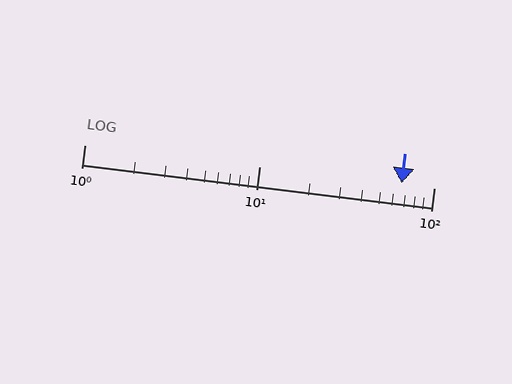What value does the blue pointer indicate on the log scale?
The pointer indicates approximately 65.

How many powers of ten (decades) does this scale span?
The scale spans 2 decades, from 1 to 100.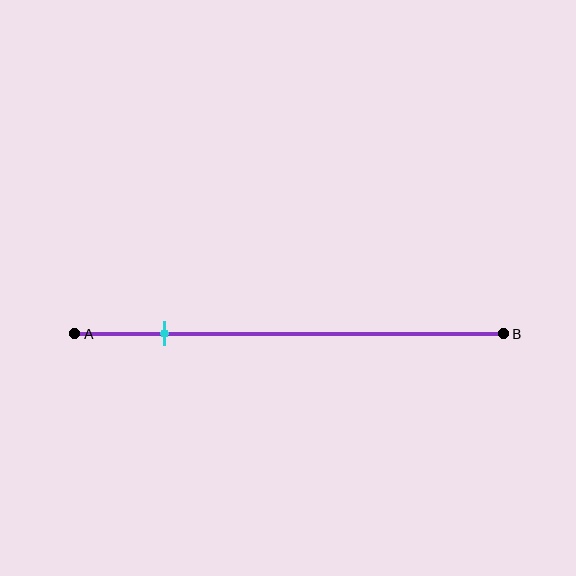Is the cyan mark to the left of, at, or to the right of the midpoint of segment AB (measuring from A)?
The cyan mark is to the left of the midpoint of segment AB.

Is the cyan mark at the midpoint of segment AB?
No, the mark is at about 20% from A, not at the 50% midpoint.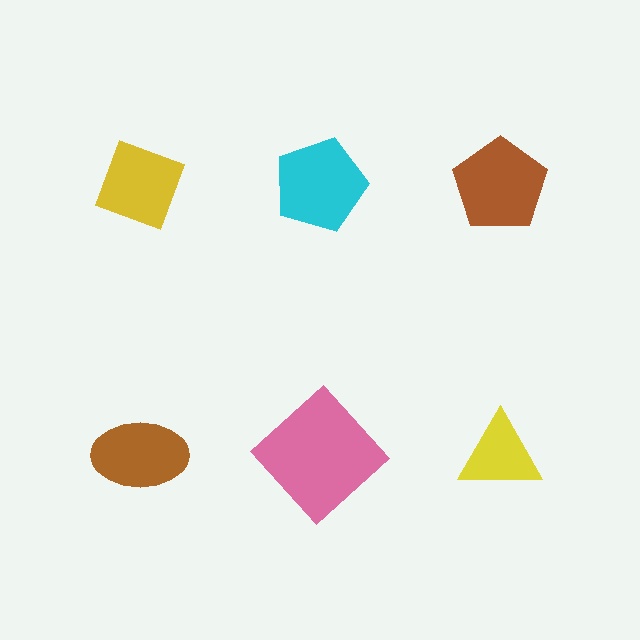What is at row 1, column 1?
A yellow diamond.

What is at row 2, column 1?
A brown ellipse.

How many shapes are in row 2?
3 shapes.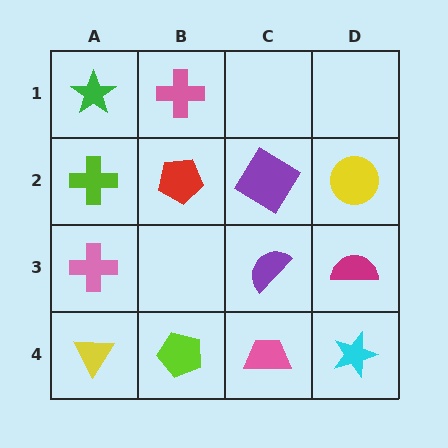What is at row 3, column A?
A pink cross.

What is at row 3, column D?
A magenta semicircle.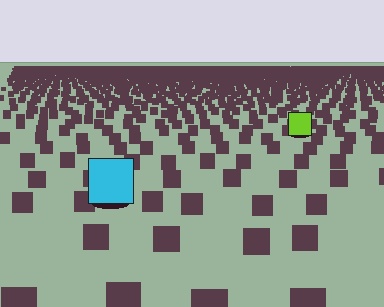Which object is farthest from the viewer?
The lime square is farthest from the viewer. It appears smaller and the ground texture around it is denser.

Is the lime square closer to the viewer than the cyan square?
No. The cyan square is closer — you can tell from the texture gradient: the ground texture is coarser near it.